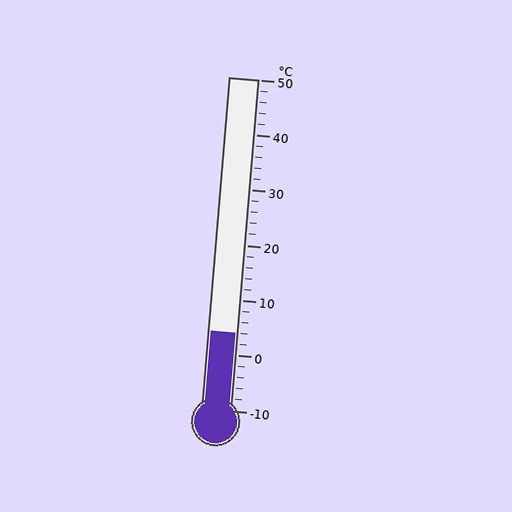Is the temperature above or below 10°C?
The temperature is below 10°C.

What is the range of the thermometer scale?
The thermometer scale ranges from -10°C to 50°C.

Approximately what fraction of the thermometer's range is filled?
The thermometer is filled to approximately 25% of its range.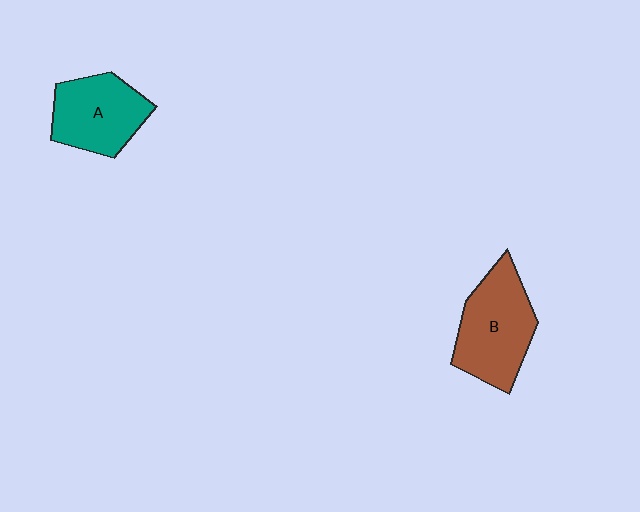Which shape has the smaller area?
Shape A (teal).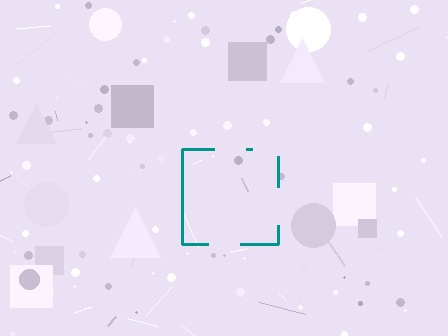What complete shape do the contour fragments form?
The contour fragments form a square.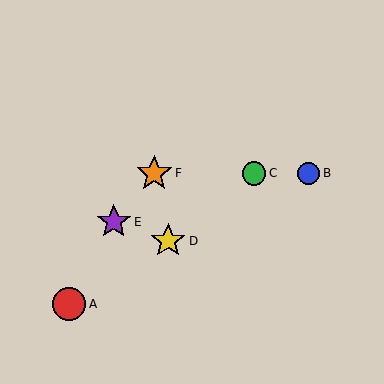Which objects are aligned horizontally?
Objects B, C, F are aligned horizontally.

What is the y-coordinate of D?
Object D is at y≈241.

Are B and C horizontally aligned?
Yes, both are at y≈174.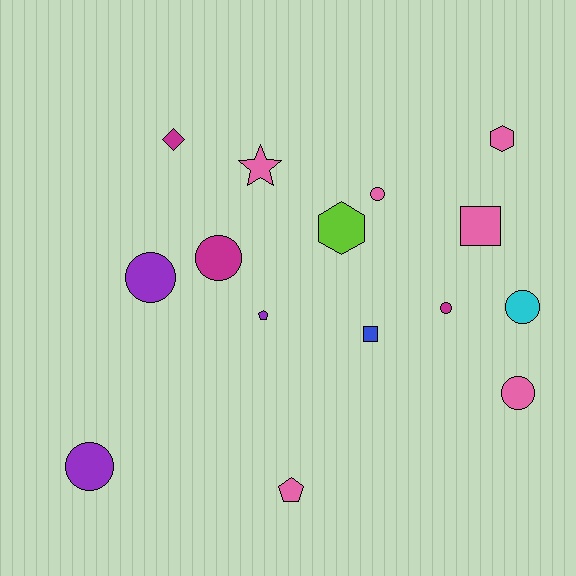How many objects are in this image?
There are 15 objects.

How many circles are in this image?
There are 7 circles.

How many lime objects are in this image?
There is 1 lime object.